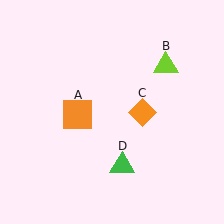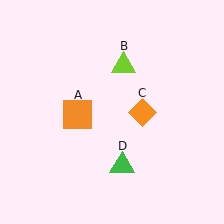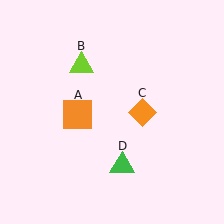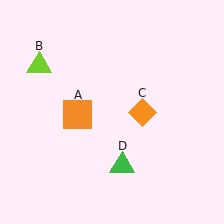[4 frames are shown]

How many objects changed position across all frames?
1 object changed position: lime triangle (object B).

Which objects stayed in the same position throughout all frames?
Orange square (object A) and orange diamond (object C) and green triangle (object D) remained stationary.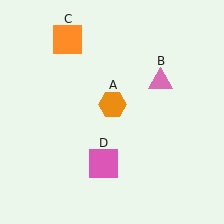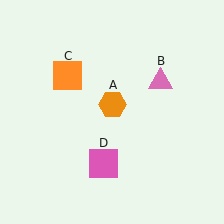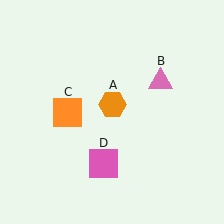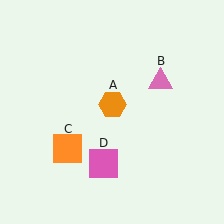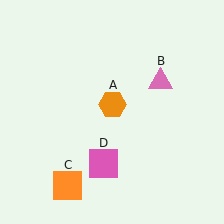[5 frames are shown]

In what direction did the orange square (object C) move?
The orange square (object C) moved down.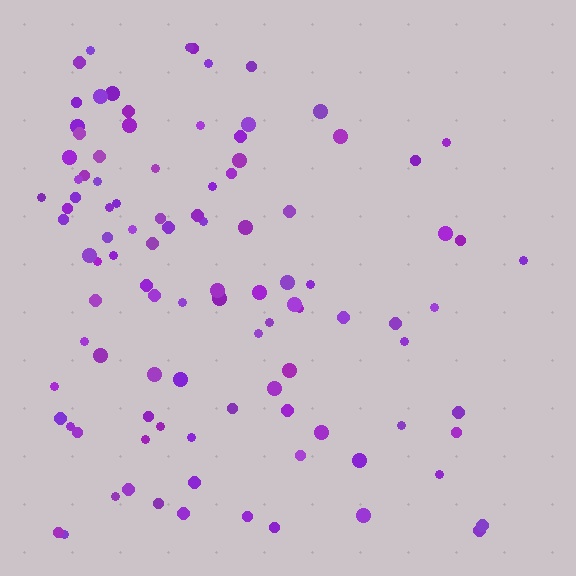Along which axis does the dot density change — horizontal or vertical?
Horizontal.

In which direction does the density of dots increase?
From right to left, with the left side densest.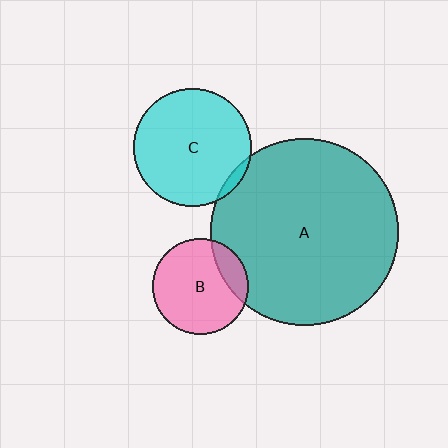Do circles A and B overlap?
Yes.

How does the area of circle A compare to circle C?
Approximately 2.5 times.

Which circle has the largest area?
Circle A (teal).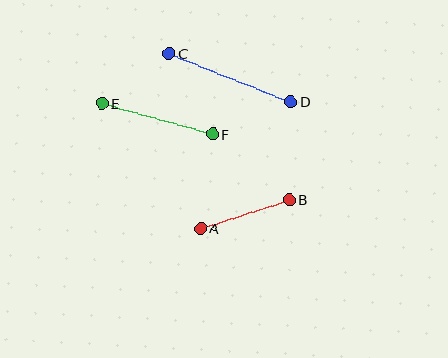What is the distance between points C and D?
The distance is approximately 131 pixels.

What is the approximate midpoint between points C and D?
The midpoint is at approximately (230, 77) pixels.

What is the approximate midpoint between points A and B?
The midpoint is at approximately (245, 214) pixels.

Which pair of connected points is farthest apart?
Points C and D are farthest apart.